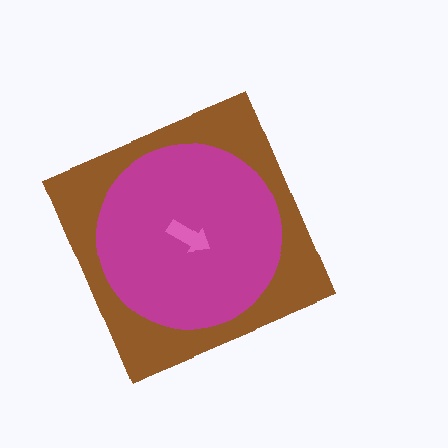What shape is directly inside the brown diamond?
The magenta circle.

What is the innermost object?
The pink arrow.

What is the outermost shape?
The brown diamond.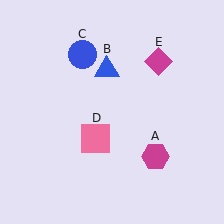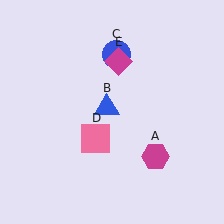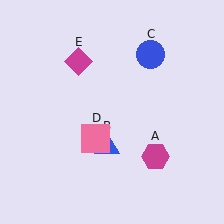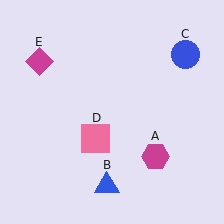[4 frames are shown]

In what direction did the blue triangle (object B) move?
The blue triangle (object B) moved down.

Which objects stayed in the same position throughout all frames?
Magenta hexagon (object A) and pink square (object D) remained stationary.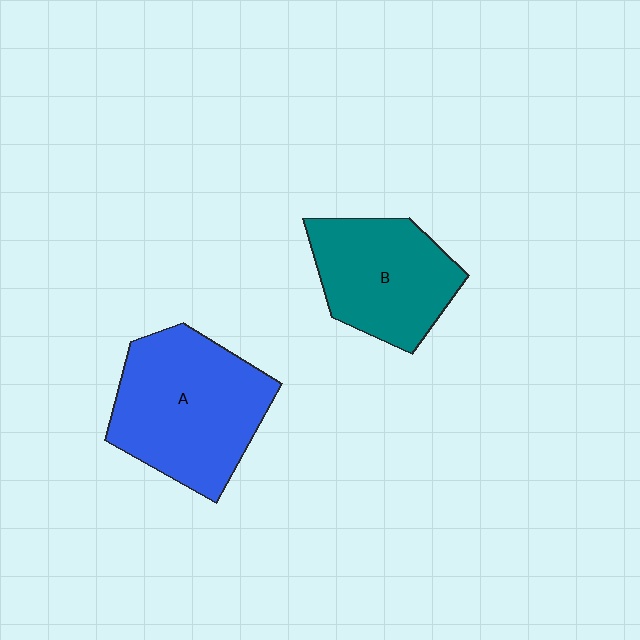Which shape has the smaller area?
Shape B (teal).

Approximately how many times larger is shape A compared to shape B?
Approximately 1.3 times.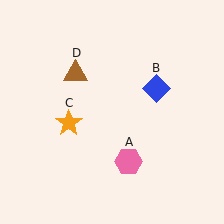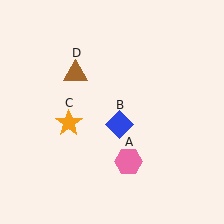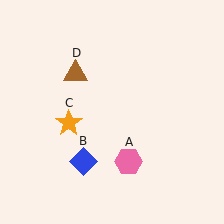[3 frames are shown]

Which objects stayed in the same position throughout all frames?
Pink hexagon (object A) and orange star (object C) and brown triangle (object D) remained stationary.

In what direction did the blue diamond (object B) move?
The blue diamond (object B) moved down and to the left.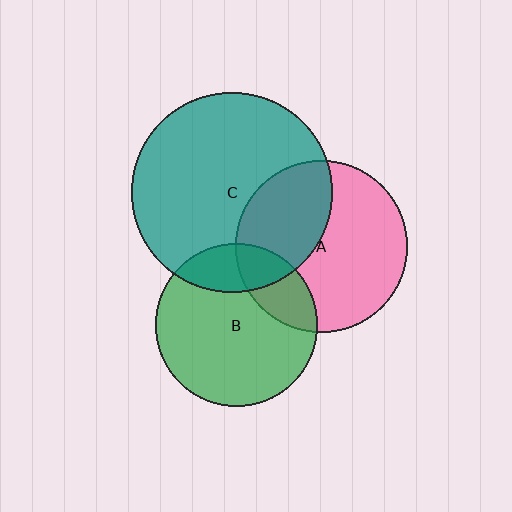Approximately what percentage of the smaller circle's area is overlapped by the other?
Approximately 20%.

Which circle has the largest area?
Circle C (teal).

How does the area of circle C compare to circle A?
Approximately 1.4 times.